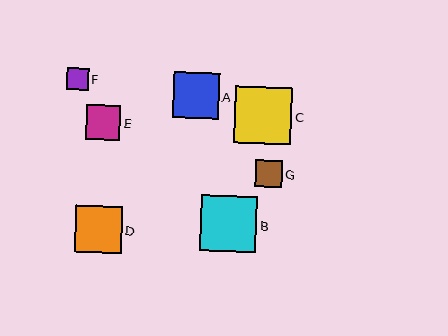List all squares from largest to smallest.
From largest to smallest: C, B, D, A, E, G, F.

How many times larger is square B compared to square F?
Square B is approximately 2.6 times the size of square F.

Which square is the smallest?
Square F is the smallest with a size of approximately 22 pixels.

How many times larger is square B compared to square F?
Square B is approximately 2.6 times the size of square F.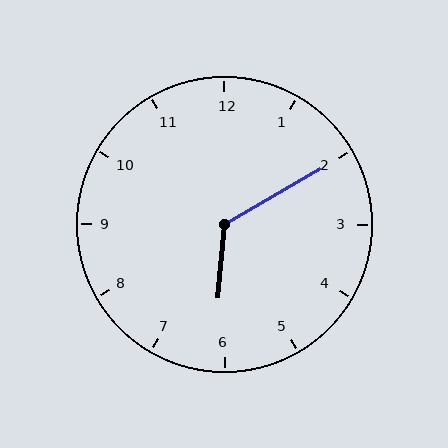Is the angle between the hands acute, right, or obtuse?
It is obtuse.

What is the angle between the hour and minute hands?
Approximately 125 degrees.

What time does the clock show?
6:10.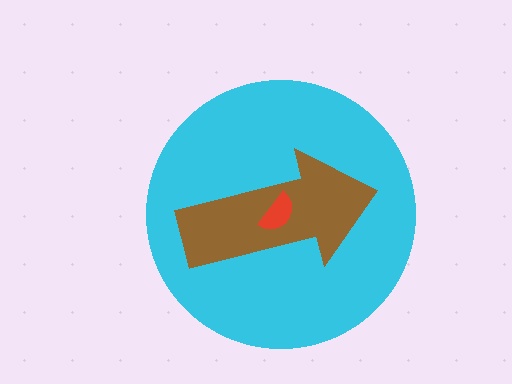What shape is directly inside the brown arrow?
The red semicircle.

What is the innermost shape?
The red semicircle.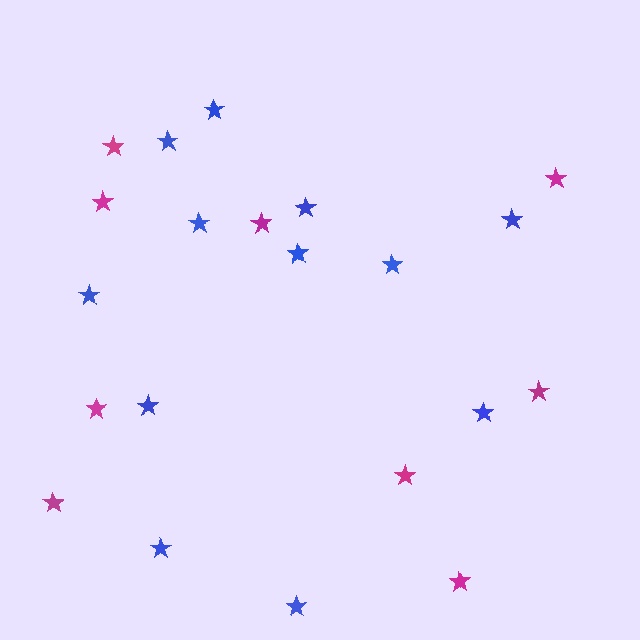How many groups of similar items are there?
There are 2 groups: one group of blue stars (12) and one group of magenta stars (9).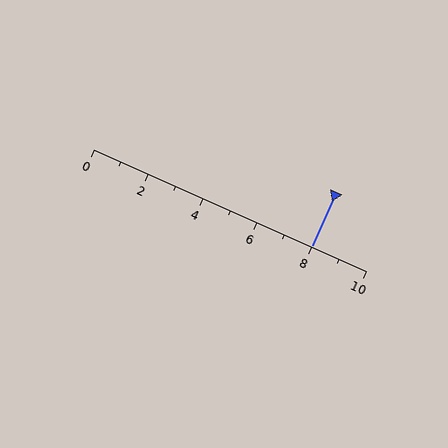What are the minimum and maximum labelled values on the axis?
The axis runs from 0 to 10.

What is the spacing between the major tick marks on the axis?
The major ticks are spaced 2 apart.